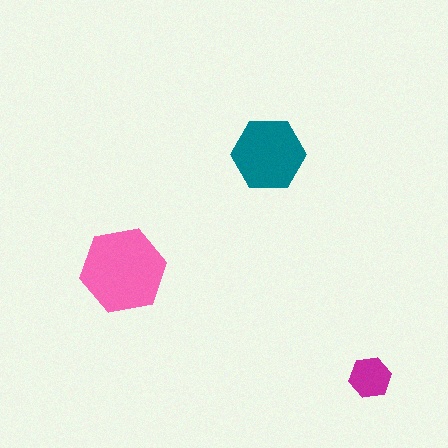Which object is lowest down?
The magenta hexagon is bottommost.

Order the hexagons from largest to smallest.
the pink one, the teal one, the magenta one.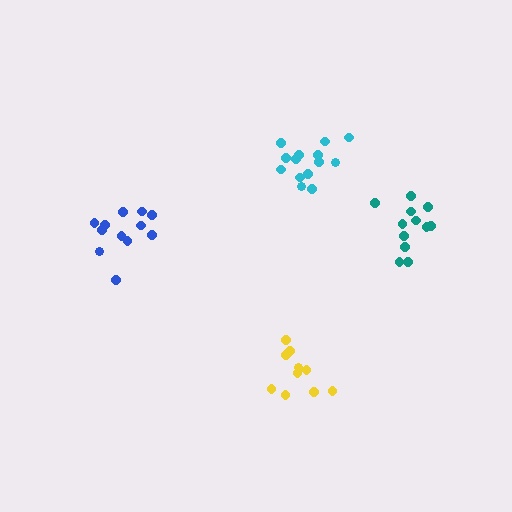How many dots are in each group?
Group 1: 12 dots, Group 2: 10 dots, Group 3: 14 dots, Group 4: 12 dots (48 total).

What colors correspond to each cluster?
The clusters are colored: teal, yellow, cyan, blue.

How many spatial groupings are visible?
There are 4 spatial groupings.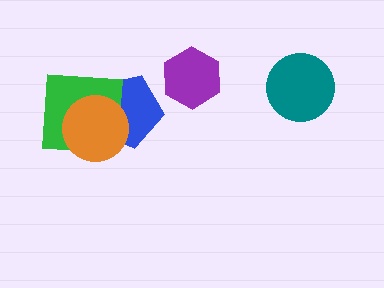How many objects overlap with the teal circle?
0 objects overlap with the teal circle.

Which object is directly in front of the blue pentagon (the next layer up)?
The green square is directly in front of the blue pentagon.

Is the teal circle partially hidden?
No, no other shape covers it.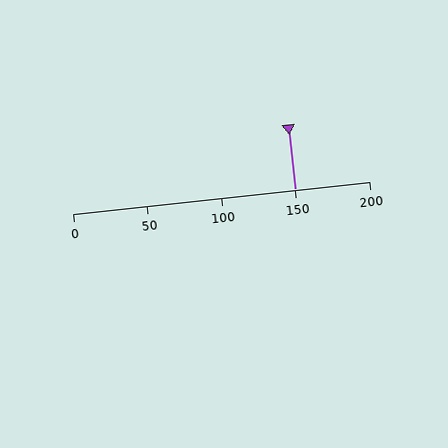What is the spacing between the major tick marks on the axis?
The major ticks are spaced 50 apart.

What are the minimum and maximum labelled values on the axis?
The axis runs from 0 to 200.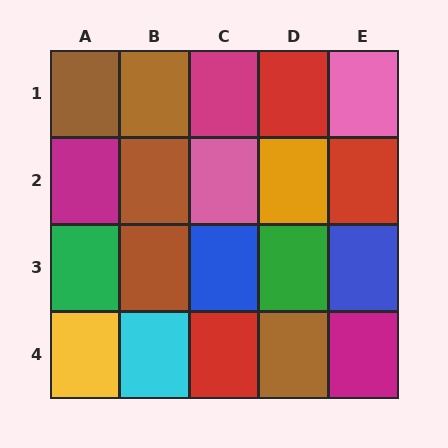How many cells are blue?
2 cells are blue.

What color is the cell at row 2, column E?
Red.